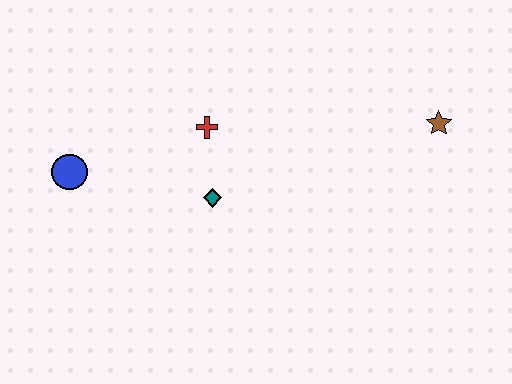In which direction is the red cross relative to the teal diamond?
The red cross is above the teal diamond.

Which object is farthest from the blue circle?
The brown star is farthest from the blue circle.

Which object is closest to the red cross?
The teal diamond is closest to the red cross.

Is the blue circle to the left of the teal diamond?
Yes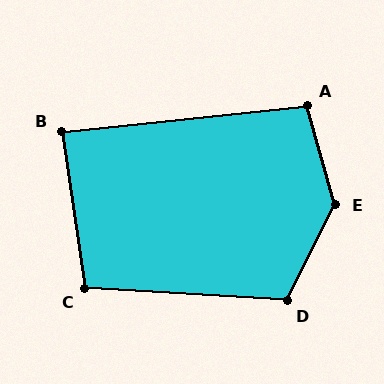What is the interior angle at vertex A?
Approximately 100 degrees (obtuse).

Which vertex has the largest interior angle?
E, at approximately 137 degrees.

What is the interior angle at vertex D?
Approximately 113 degrees (obtuse).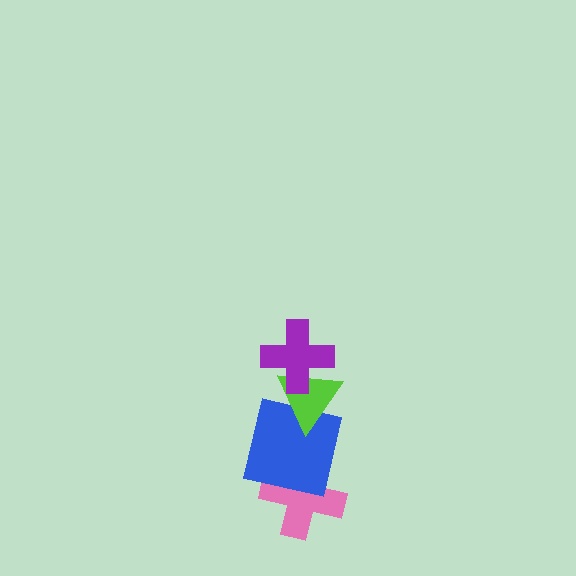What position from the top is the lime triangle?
The lime triangle is 2nd from the top.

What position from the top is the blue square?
The blue square is 3rd from the top.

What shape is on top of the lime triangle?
The purple cross is on top of the lime triangle.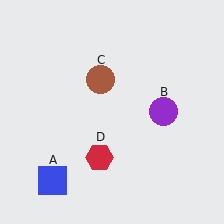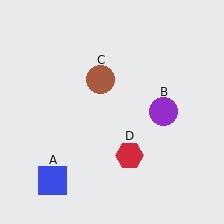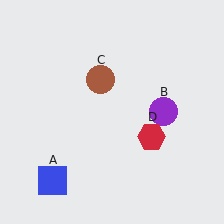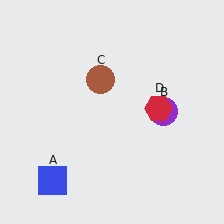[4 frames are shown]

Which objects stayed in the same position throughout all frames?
Blue square (object A) and purple circle (object B) and brown circle (object C) remained stationary.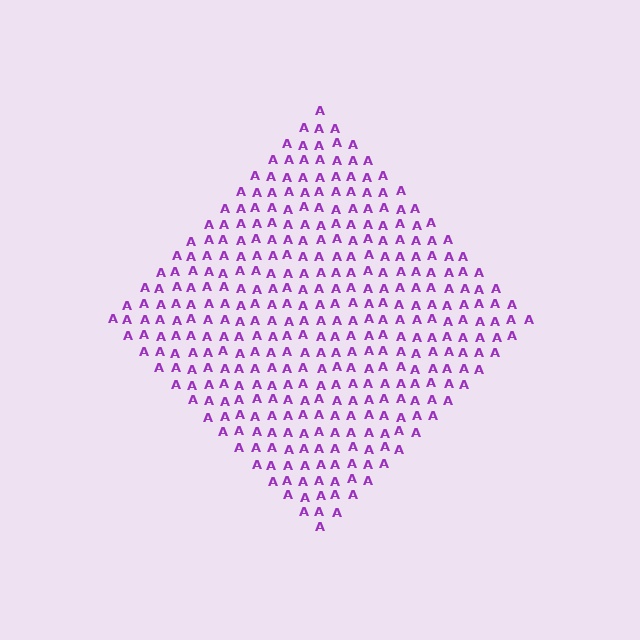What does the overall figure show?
The overall figure shows a diamond.